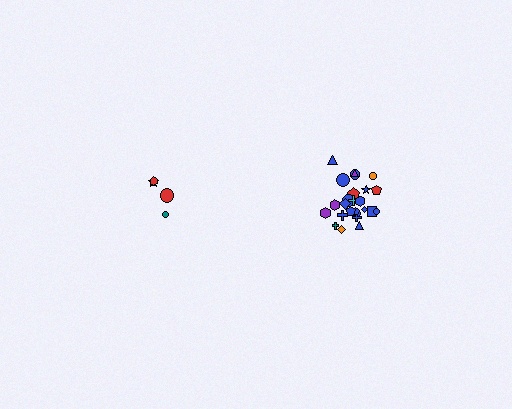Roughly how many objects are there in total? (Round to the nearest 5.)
Roughly 30 objects in total.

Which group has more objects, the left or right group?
The right group.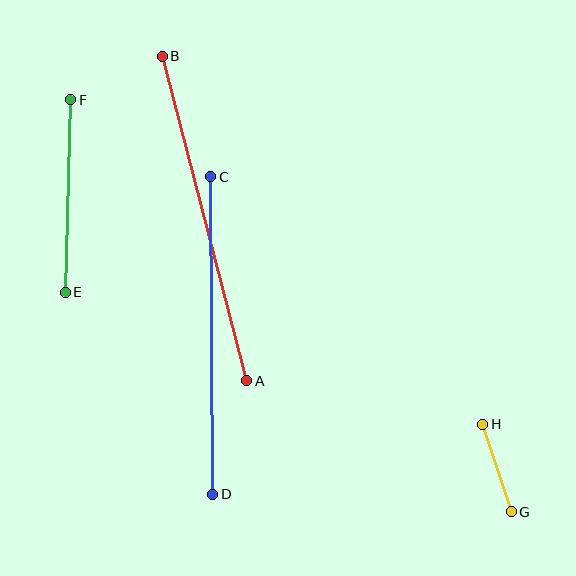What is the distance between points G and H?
The distance is approximately 92 pixels.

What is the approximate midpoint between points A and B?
The midpoint is at approximately (204, 219) pixels.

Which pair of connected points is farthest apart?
Points A and B are farthest apart.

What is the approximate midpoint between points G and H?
The midpoint is at approximately (497, 468) pixels.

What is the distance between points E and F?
The distance is approximately 193 pixels.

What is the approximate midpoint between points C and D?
The midpoint is at approximately (212, 336) pixels.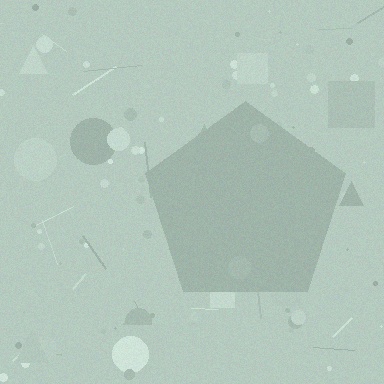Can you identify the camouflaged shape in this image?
The camouflaged shape is a pentagon.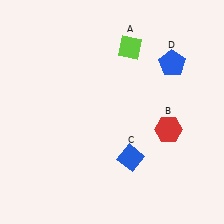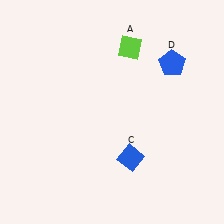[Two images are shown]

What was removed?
The red hexagon (B) was removed in Image 2.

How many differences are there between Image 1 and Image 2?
There is 1 difference between the two images.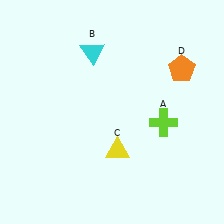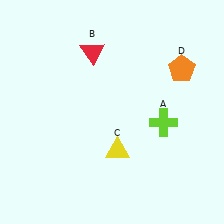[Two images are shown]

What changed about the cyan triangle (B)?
In Image 1, B is cyan. In Image 2, it changed to red.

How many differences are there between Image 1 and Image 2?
There is 1 difference between the two images.